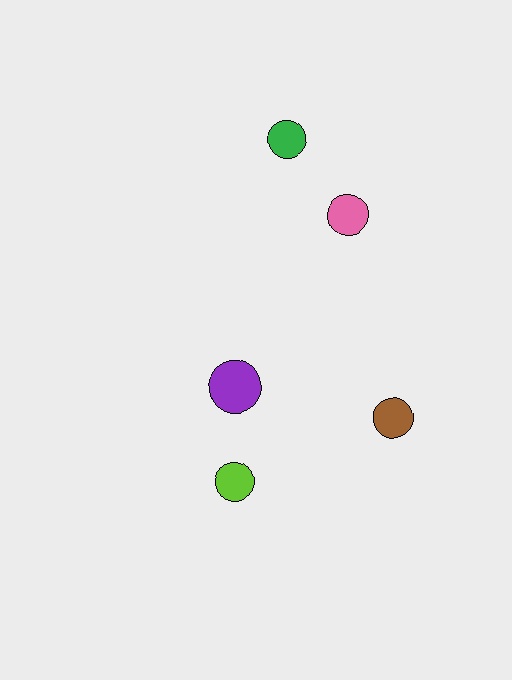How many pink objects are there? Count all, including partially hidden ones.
There is 1 pink object.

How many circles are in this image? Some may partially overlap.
There are 5 circles.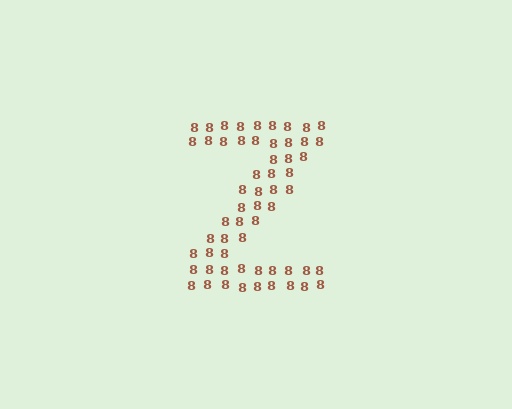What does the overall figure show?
The overall figure shows the letter Z.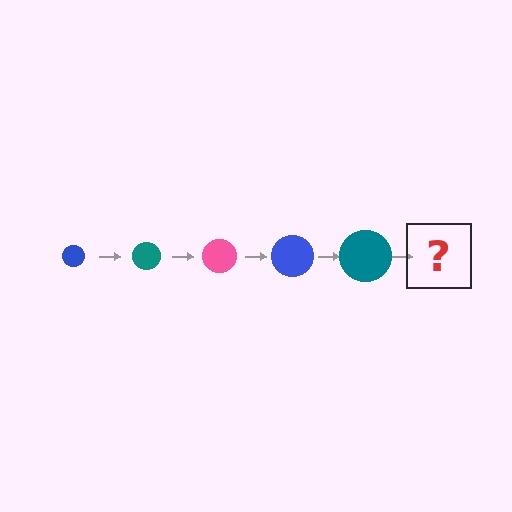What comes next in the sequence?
The next element should be a pink circle, larger than the previous one.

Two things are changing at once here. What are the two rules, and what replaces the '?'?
The two rules are that the circle grows larger each step and the color cycles through blue, teal, and pink. The '?' should be a pink circle, larger than the previous one.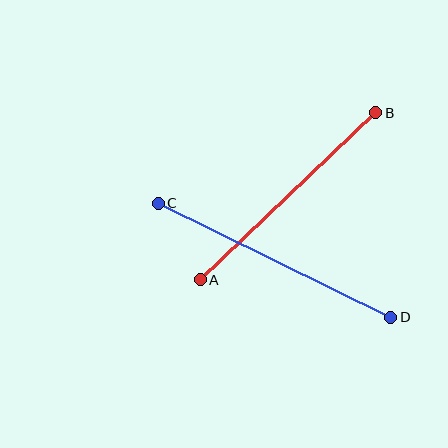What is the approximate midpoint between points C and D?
The midpoint is at approximately (274, 260) pixels.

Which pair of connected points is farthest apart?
Points C and D are farthest apart.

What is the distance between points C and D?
The distance is approximately 259 pixels.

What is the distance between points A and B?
The distance is approximately 242 pixels.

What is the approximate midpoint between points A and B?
The midpoint is at approximately (288, 196) pixels.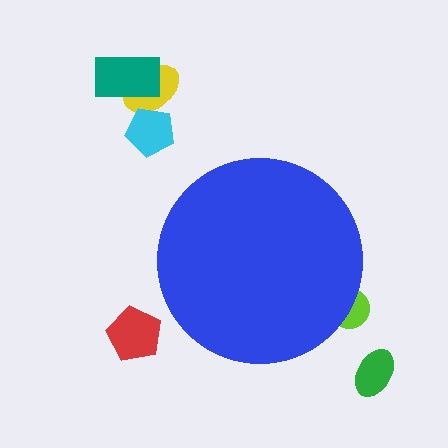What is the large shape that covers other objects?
A blue circle.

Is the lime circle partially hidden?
Yes, the lime circle is partially hidden behind the blue circle.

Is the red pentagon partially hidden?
No, the red pentagon is fully visible.